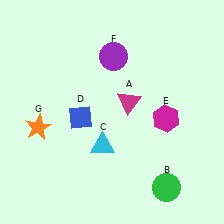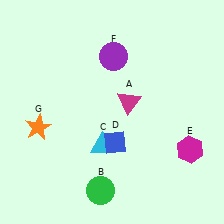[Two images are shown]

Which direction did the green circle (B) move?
The green circle (B) moved left.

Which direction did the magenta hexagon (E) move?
The magenta hexagon (E) moved down.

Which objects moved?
The objects that moved are: the green circle (B), the blue diamond (D), the magenta hexagon (E).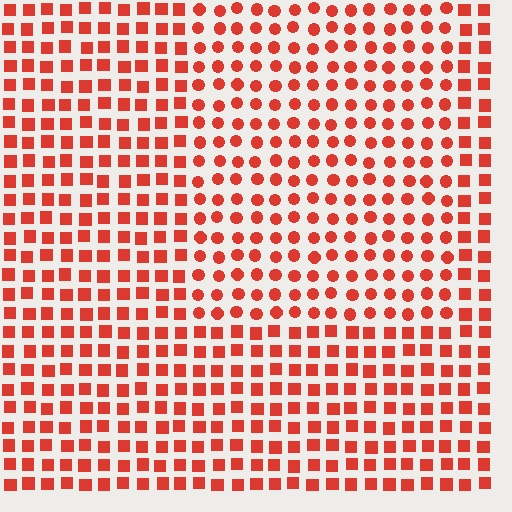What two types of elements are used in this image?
The image uses circles inside the rectangle region and squares outside it.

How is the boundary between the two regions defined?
The boundary is defined by a change in element shape: circles inside vs. squares outside. All elements share the same color and spacing.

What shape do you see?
I see a rectangle.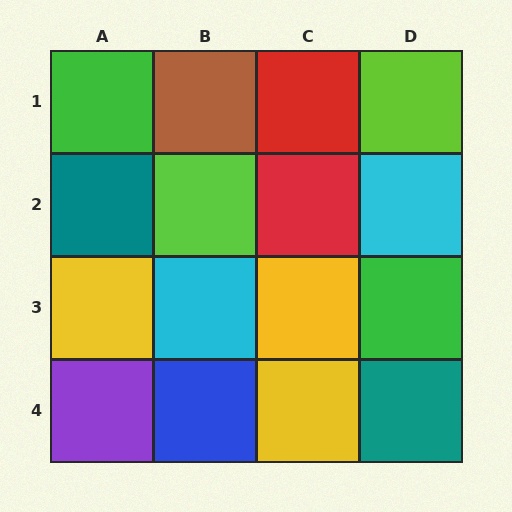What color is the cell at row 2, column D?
Cyan.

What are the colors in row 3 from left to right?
Yellow, cyan, yellow, green.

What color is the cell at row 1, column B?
Brown.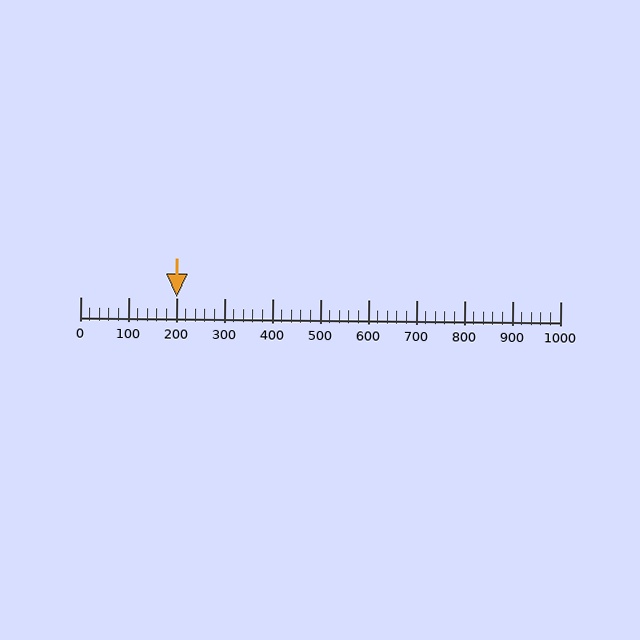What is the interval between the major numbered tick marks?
The major tick marks are spaced 100 units apart.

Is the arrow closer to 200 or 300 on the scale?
The arrow is closer to 200.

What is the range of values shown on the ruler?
The ruler shows values from 0 to 1000.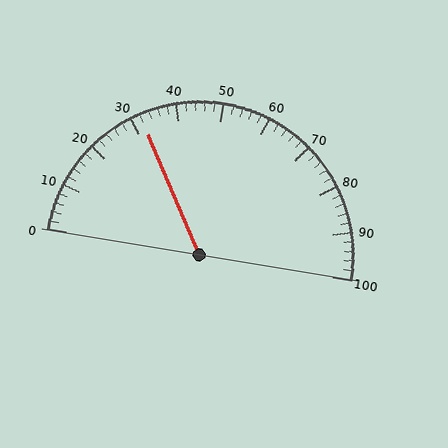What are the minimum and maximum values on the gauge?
The gauge ranges from 0 to 100.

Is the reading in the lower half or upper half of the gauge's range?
The reading is in the lower half of the range (0 to 100).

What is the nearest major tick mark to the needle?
The nearest major tick mark is 30.